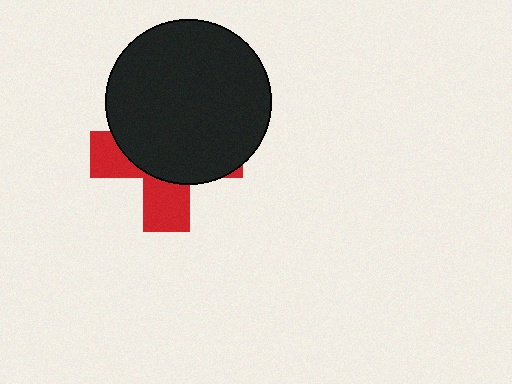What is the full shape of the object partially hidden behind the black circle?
The partially hidden object is a red cross.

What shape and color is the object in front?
The object in front is a black circle.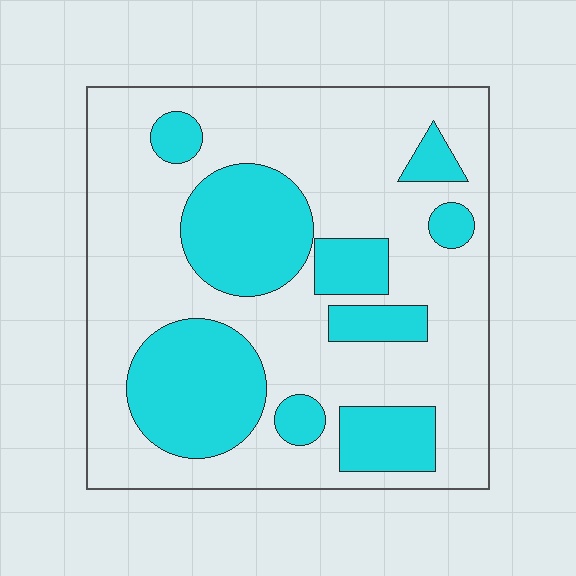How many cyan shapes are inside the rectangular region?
9.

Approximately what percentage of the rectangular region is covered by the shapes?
Approximately 30%.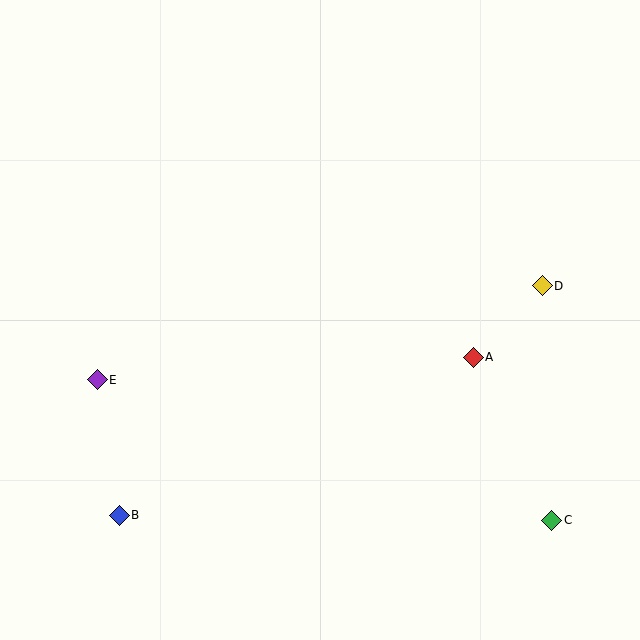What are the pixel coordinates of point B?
Point B is at (119, 515).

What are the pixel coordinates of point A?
Point A is at (473, 357).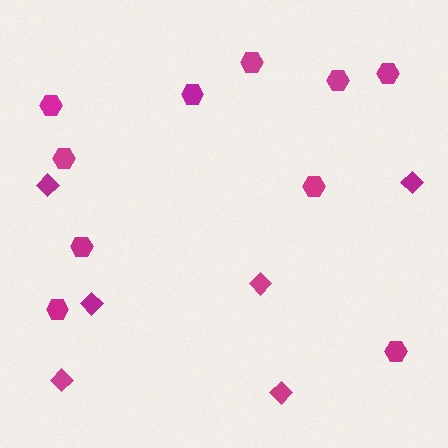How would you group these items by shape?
There are 2 groups: one group of diamonds (6) and one group of hexagons (10).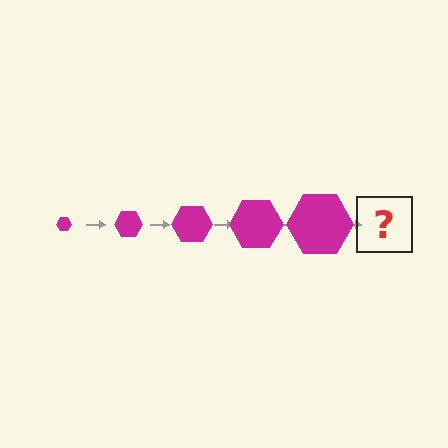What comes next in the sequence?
The next element should be a magenta hexagon, larger than the previous one.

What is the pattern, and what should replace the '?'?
The pattern is that the hexagon gets progressively larger each step. The '?' should be a magenta hexagon, larger than the previous one.